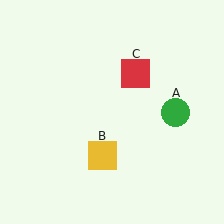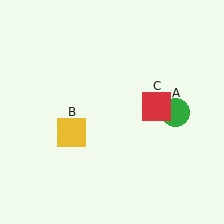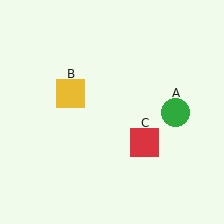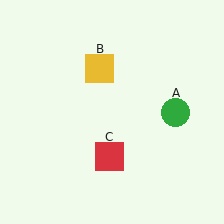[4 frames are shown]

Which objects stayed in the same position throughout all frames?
Green circle (object A) remained stationary.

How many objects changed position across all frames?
2 objects changed position: yellow square (object B), red square (object C).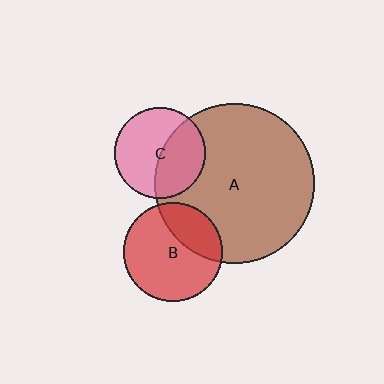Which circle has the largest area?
Circle A (brown).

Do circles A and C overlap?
Yes.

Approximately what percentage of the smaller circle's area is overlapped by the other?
Approximately 45%.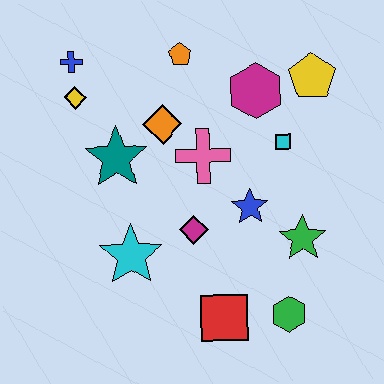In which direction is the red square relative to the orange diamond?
The red square is below the orange diamond.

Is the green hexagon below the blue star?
Yes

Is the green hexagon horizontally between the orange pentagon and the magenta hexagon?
No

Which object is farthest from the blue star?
The blue cross is farthest from the blue star.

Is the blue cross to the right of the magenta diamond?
No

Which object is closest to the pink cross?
The orange diamond is closest to the pink cross.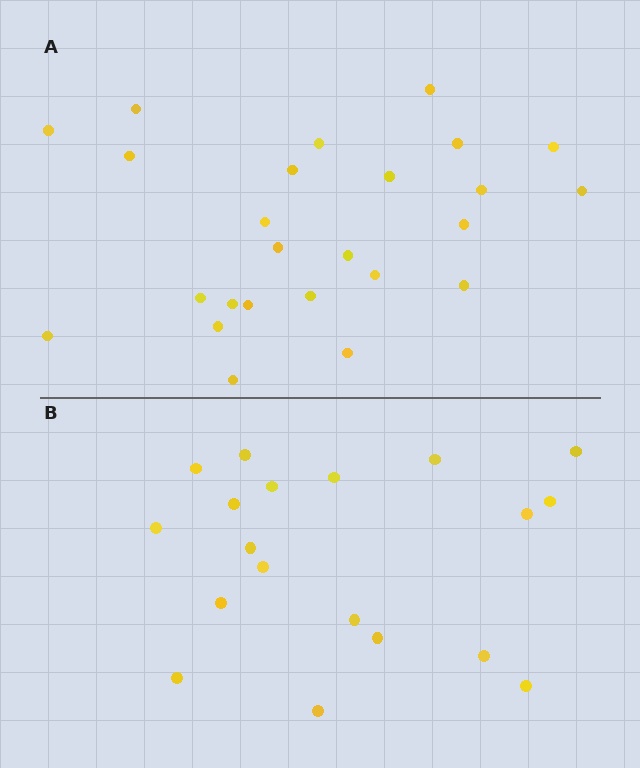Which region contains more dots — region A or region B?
Region A (the top region) has more dots.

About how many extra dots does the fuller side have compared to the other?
Region A has about 6 more dots than region B.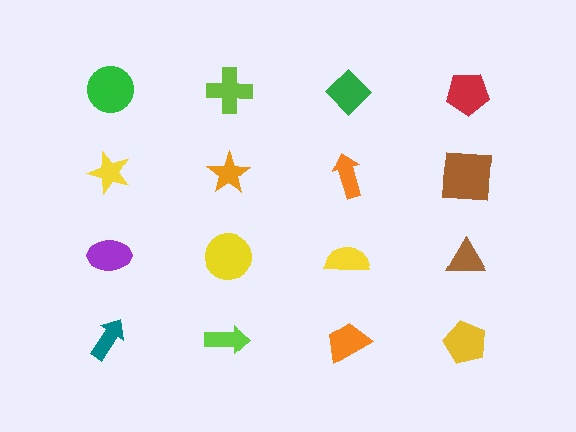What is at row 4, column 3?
An orange trapezoid.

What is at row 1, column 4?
A red pentagon.